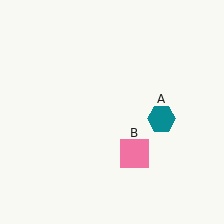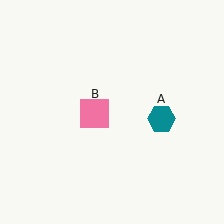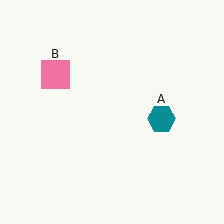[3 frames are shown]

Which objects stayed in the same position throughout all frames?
Teal hexagon (object A) remained stationary.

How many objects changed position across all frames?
1 object changed position: pink square (object B).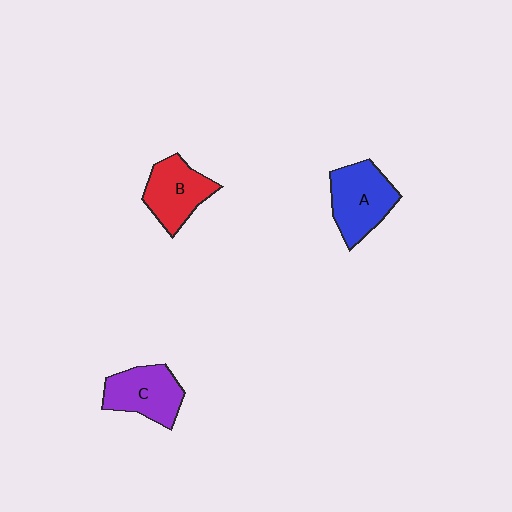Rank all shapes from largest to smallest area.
From largest to smallest: A (blue), C (purple), B (red).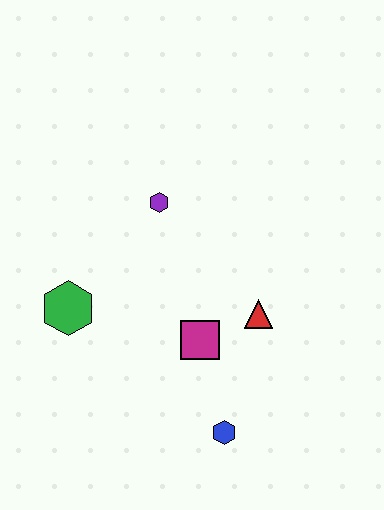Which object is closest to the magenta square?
The red triangle is closest to the magenta square.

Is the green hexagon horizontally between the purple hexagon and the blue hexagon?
No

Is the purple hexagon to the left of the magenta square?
Yes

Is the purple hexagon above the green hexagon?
Yes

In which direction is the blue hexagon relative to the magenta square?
The blue hexagon is below the magenta square.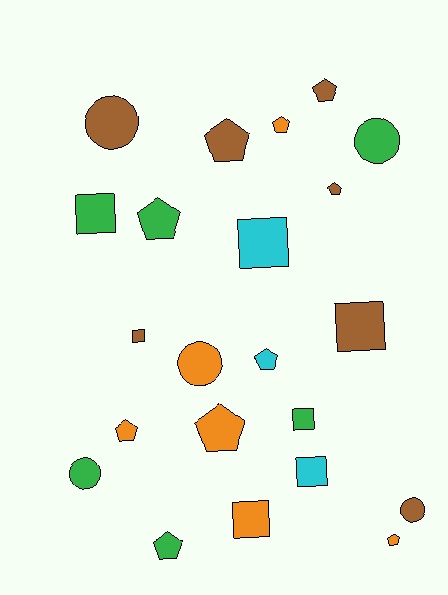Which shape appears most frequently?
Pentagon, with 10 objects.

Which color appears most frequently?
Brown, with 7 objects.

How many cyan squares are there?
There are 2 cyan squares.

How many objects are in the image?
There are 22 objects.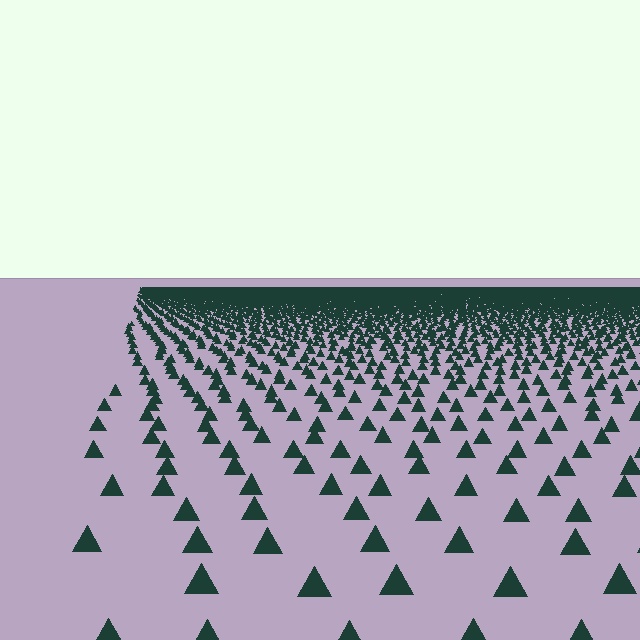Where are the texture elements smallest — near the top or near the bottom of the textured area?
Near the top.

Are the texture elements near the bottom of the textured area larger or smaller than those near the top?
Larger. Near the bottom, elements are closer to the viewer and appear at a bigger on-screen size.